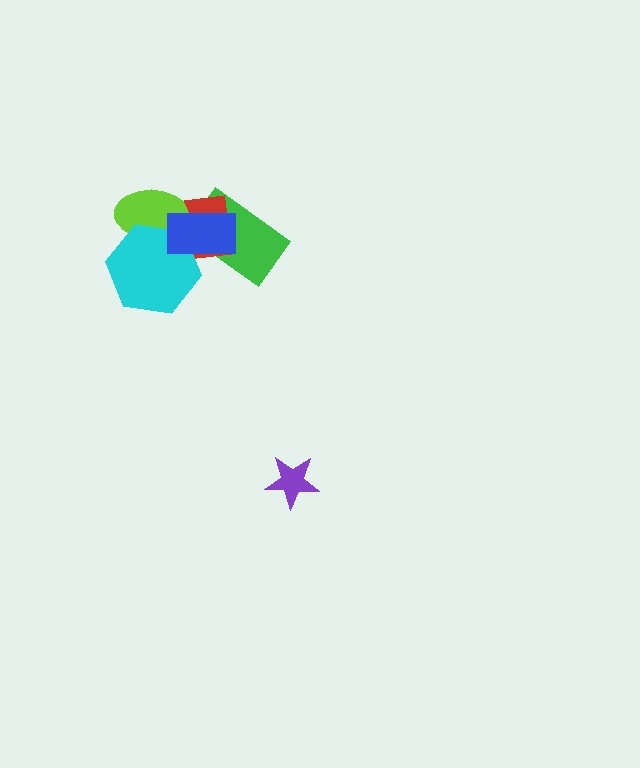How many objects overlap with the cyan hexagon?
3 objects overlap with the cyan hexagon.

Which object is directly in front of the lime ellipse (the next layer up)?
The cyan hexagon is directly in front of the lime ellipse.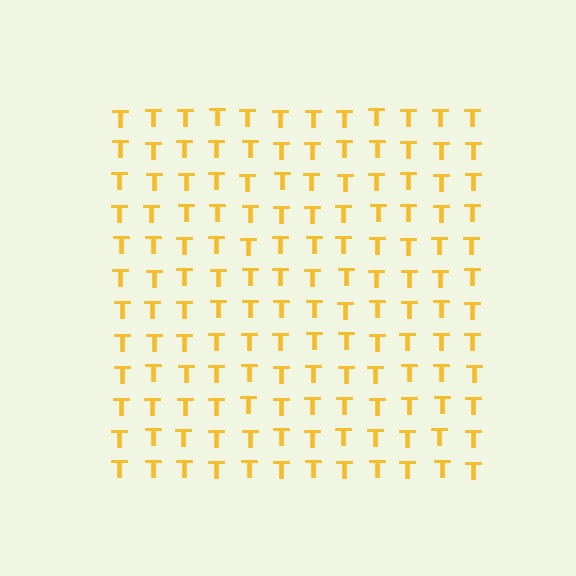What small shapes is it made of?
It is made of small letter T's.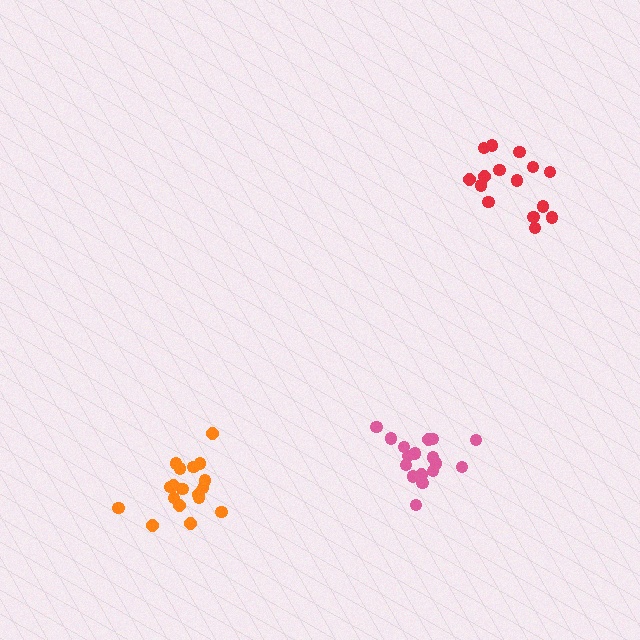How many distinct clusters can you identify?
There are 3 distinct clusters.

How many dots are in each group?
Group 1: 17 dots, Group 2: 18 dots, Group 3: 15 dots (50 total).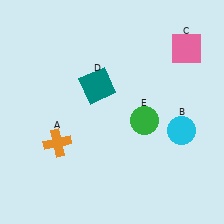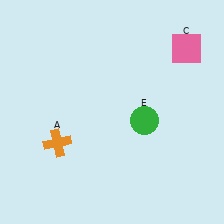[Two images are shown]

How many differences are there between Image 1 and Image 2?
There are 2 differences between the two images.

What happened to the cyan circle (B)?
The cyan circle (B) was removed in Image 2. It was in the bottom-right area of Image 1.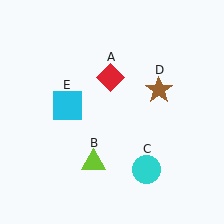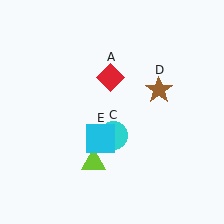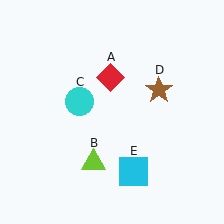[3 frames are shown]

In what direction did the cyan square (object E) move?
The cyan square (object E) moved down and to the right.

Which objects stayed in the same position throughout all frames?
Red diamond (object A) and lime triangle (object B) and brown star (object D) remained stationary.